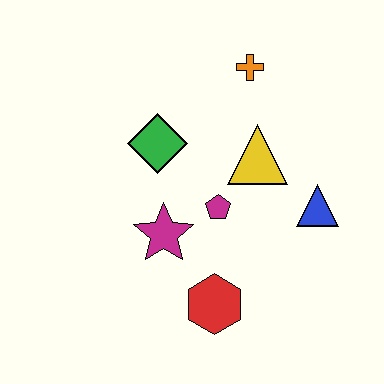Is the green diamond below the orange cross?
Yes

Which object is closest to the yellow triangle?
The magenta pentagon is closest to the yellow triangle.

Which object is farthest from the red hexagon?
The orange cross is farthest from the red hexagon.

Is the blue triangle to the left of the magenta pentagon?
No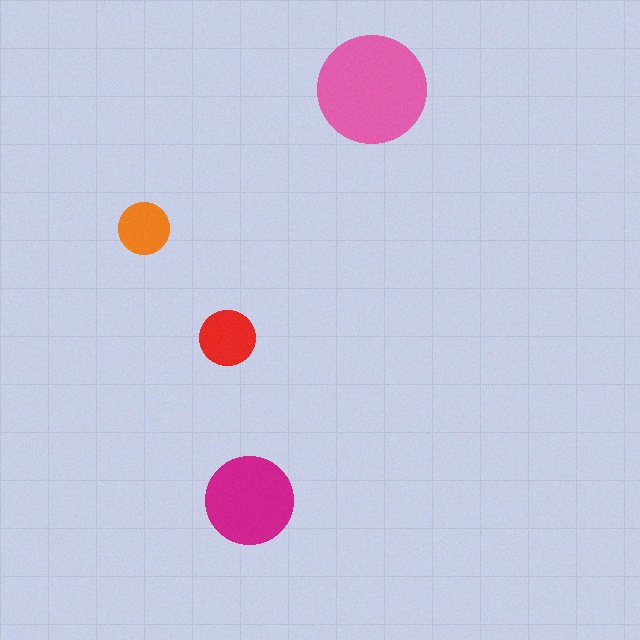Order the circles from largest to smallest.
the pink one, the magenta one, the red one, the orange one.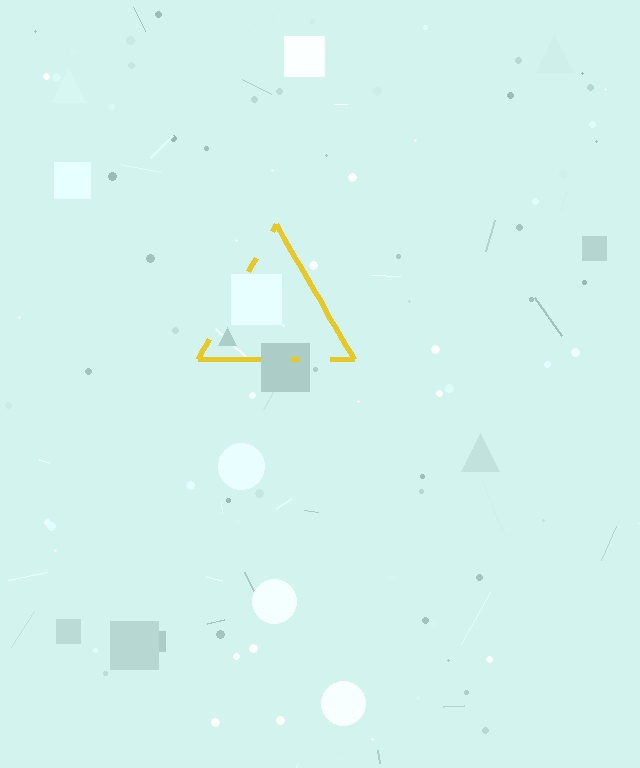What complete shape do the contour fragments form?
The contour fragments form a triangle.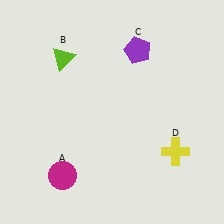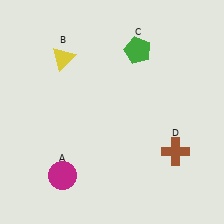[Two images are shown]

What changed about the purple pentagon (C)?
In Image 1, C is purple. In Image 2, it changed to green.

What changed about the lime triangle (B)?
In Image 1, B is lime. In Image 2, it changed to yellow.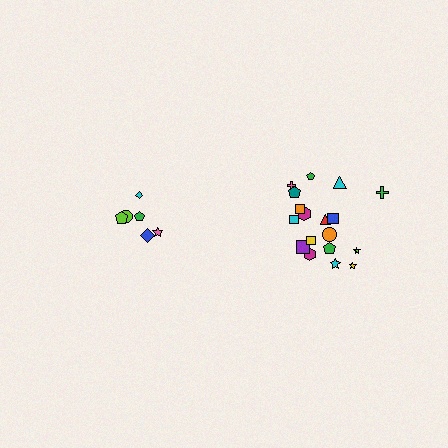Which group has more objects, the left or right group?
The right group.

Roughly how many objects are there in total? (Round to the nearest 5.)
Roughly 25 objects in total.